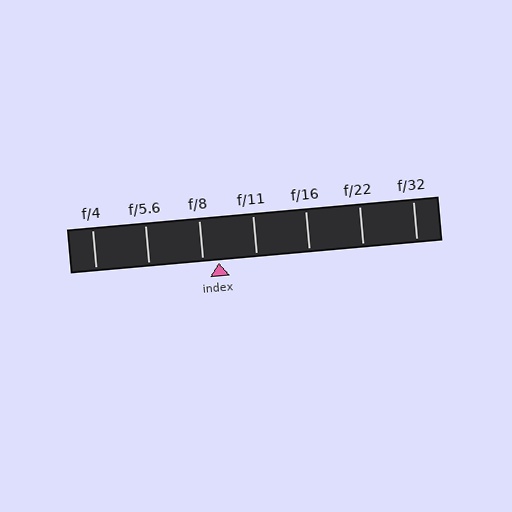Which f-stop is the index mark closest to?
The index mark is closest to f/8.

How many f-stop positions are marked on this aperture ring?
There are 7 f-stop positions marked.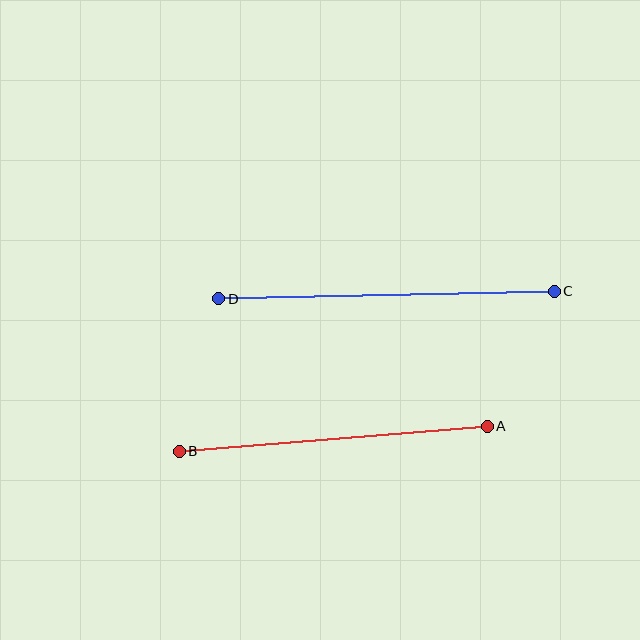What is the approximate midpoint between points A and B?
The midpoint is at approximately (333, 439) pixels.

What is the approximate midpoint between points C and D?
The midpoint is at approximately (386, 295) pixels.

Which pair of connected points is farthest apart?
Points C and D are farthest apart.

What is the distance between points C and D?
The distance is approximately 335 pixels.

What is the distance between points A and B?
The distance is approximately 309 pixels.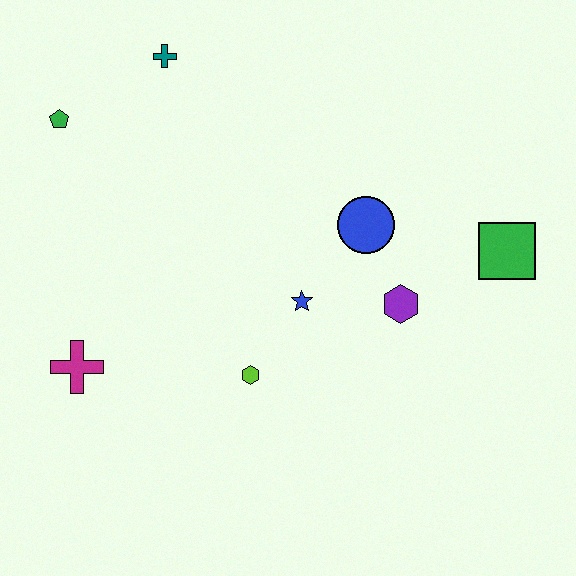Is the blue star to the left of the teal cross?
No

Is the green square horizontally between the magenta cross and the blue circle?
No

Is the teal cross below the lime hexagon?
No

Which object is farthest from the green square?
The green pentagon is farthest from the green square.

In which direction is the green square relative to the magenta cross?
The green square is to the right of the magenta cross.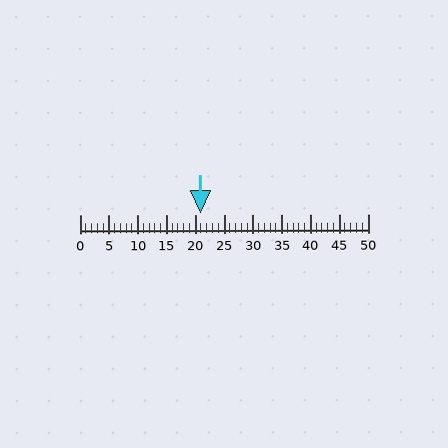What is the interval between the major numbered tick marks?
The major tick marks are spaced 5 units apart.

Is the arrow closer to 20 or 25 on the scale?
The arrow is closer to 20.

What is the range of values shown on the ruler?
The ruler shows values from 0 to 50.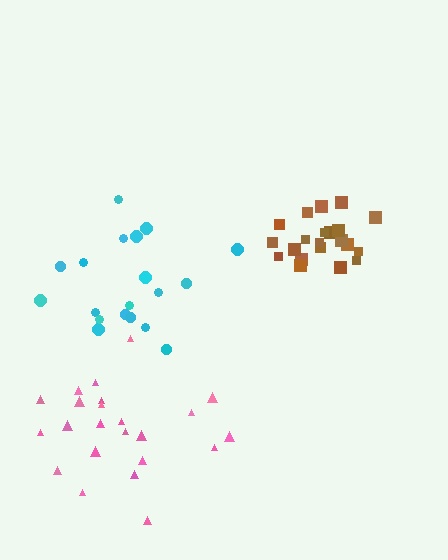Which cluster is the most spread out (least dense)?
Pink.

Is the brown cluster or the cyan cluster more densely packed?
Brown.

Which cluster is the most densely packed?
Brown.